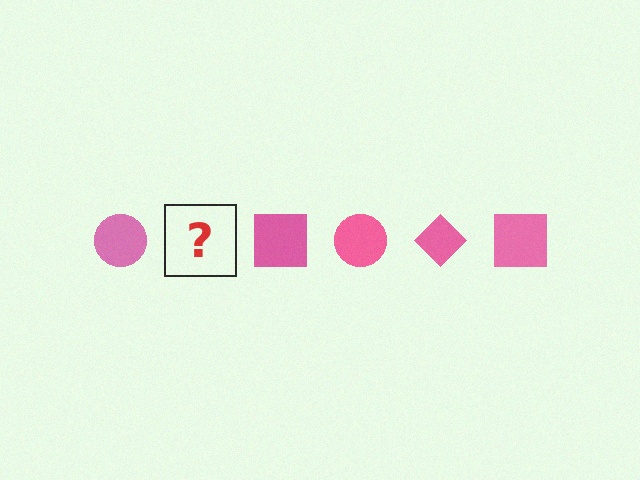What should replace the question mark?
The question mark should be replaced with a pink diamond.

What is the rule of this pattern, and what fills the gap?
The rule is that the pattern cycles through circle, diamond, square shapes in pink. The gap should be filled with a pink diamond.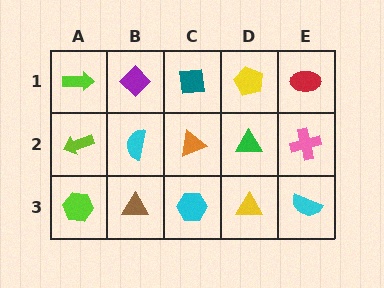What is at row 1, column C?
A teal square.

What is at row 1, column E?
A red ellipse.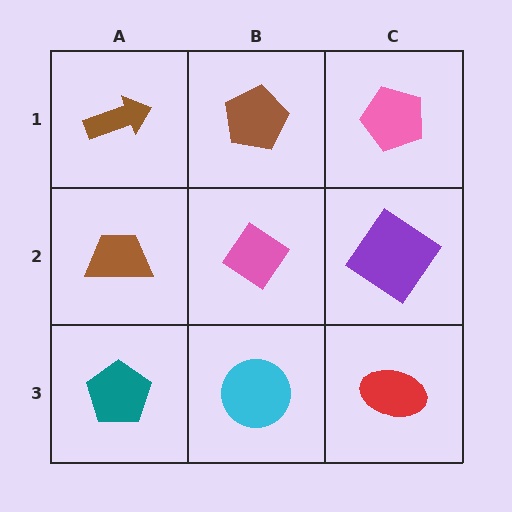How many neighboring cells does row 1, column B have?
3.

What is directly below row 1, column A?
A brown trapezoid.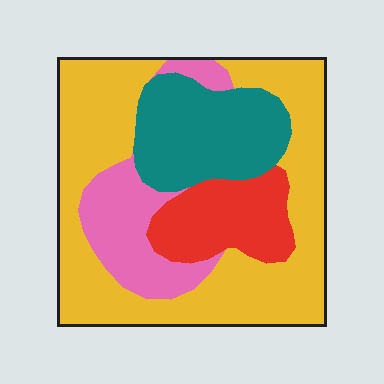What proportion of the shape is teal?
Teal takes up between a sixth and a third of the shape.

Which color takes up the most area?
Yellow, at roughly 50%.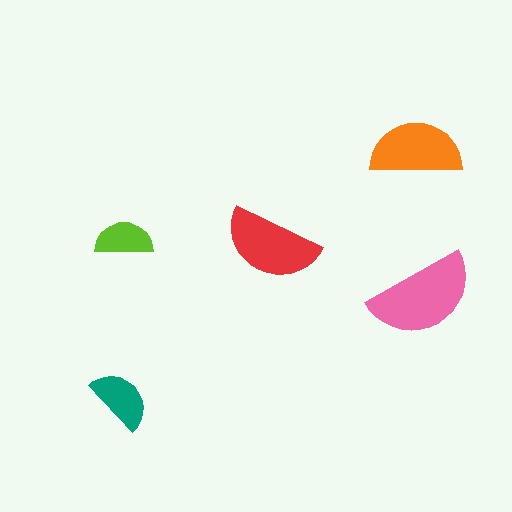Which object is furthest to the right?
The pink semicircle is rightmost.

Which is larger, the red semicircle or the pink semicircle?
The pink one.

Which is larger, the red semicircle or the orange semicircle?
The red one.